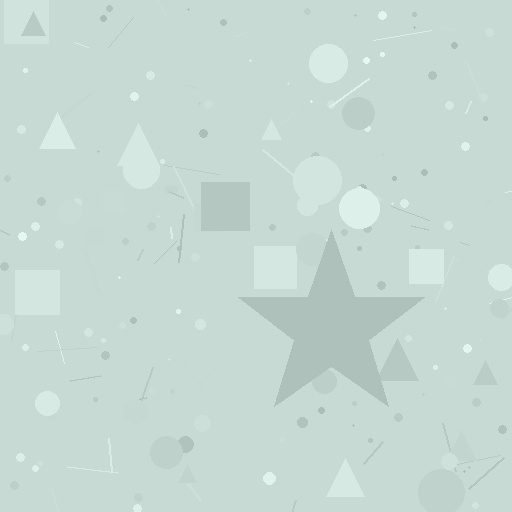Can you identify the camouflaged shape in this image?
The camouflaged shape is a star.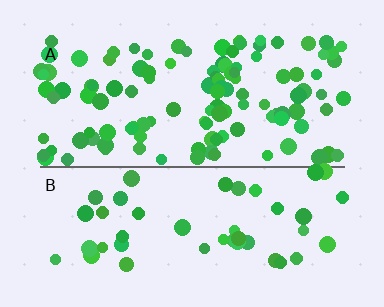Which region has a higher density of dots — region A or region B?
A (the top).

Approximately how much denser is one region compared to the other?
Approximately 2.5× — region A over region B.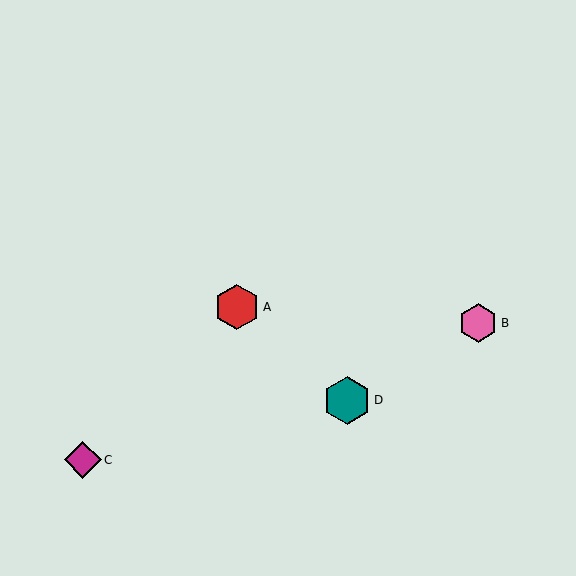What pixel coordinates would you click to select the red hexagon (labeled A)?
Click at (237, 307) to select the red hexagon A.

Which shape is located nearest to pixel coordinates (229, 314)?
The red hexagon (labeled A) at (237, 307) is nearest to that location.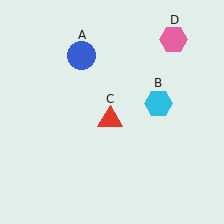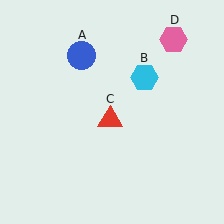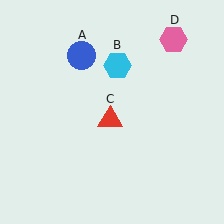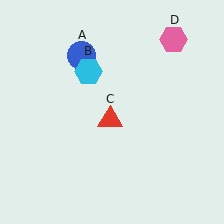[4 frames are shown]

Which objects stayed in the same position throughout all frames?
Blue circle (object A) and red triangle (object C) and pink hexagon (object D) remained stationary.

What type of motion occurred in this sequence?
The cyan hexagon (object B) rotated counterclockwise around the center of the scene.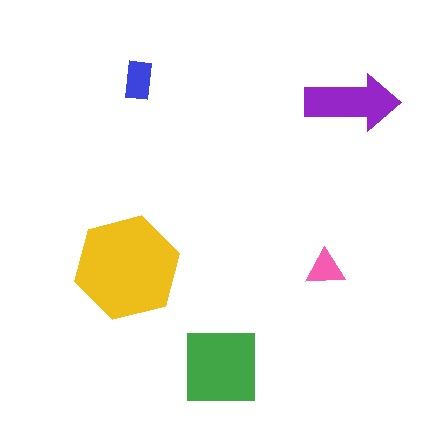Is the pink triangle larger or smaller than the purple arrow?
Smaller.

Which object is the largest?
The yellow hexagon.